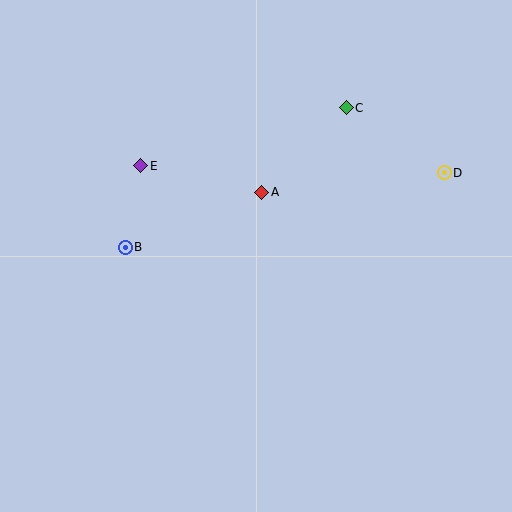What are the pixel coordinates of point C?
Point C is at (346, 108).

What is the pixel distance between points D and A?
The distance between D and A is 184 pixels.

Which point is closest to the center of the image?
Point A at (262, 192) is closest to the center.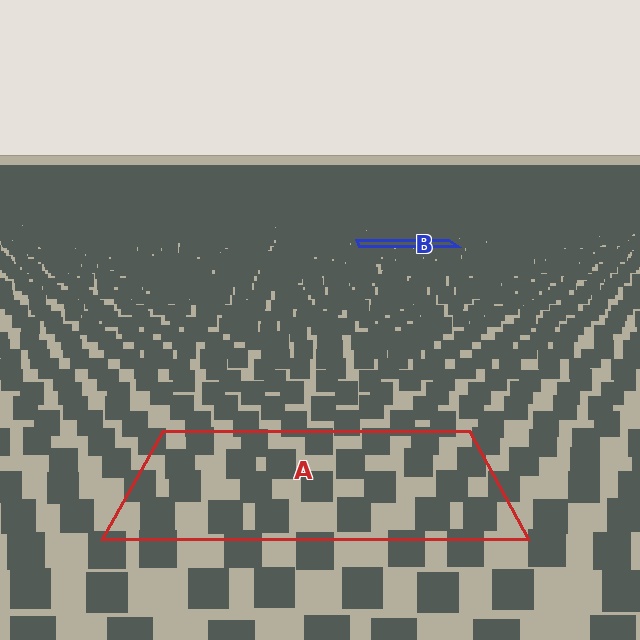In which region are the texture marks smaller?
The texture marks are smaller in region B, because it is farther away.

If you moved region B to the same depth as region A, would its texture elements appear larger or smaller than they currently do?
They would appear larger. At a closer depth, the same texture elements are projected at a bigger on-screen size.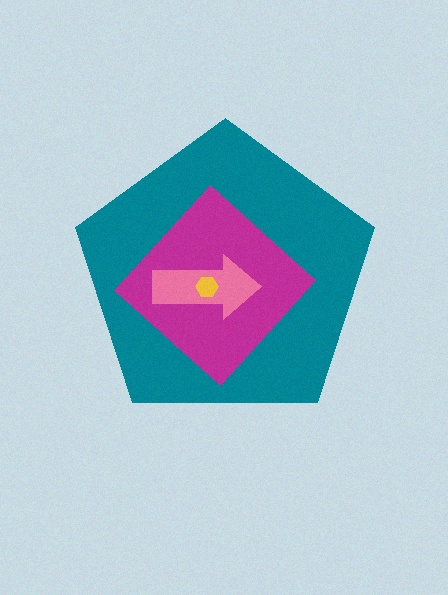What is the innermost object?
The yellow hexagon.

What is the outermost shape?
The teal pentagon.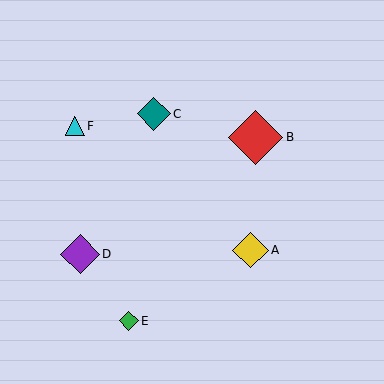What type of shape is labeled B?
Shape B is a red diamond.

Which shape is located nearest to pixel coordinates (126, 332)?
The green diamond (labeled E) at (129, 321) is nearest to that location.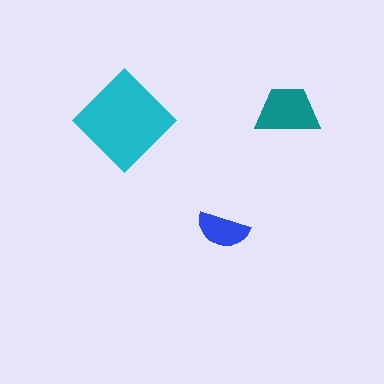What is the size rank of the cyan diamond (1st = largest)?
1st.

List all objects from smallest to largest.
The blue semicircle, the teal trapezoid, the cyan diamond.